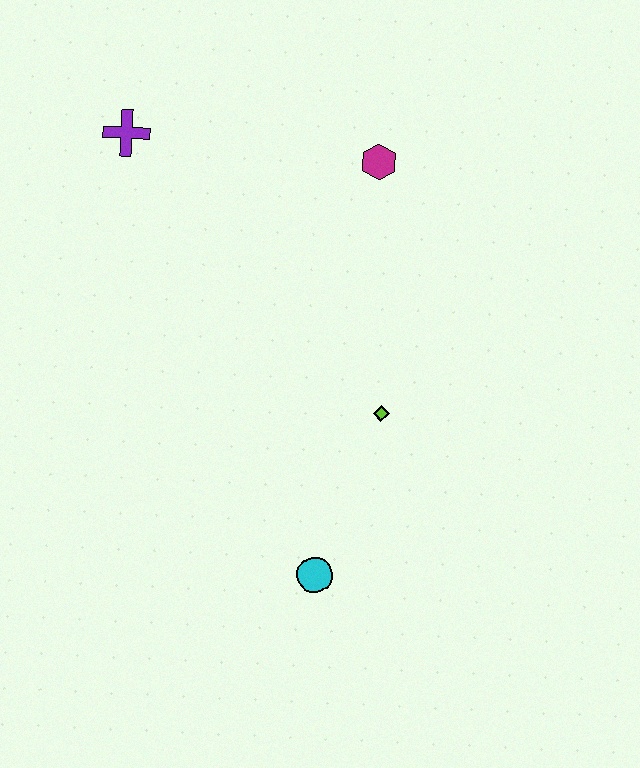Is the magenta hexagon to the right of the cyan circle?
Yes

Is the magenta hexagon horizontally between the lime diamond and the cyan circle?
Yes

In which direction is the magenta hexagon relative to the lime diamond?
The magenta hexagon is above the lime diamond.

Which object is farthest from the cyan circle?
The purple cross is farthest from the cyan circle.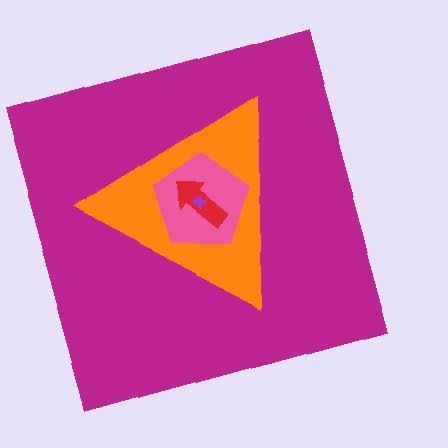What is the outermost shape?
The magenta square.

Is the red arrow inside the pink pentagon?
Yes.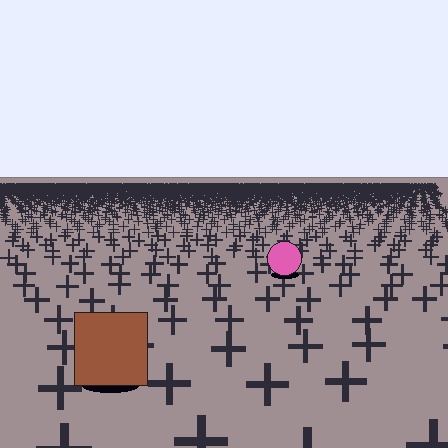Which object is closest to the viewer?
The brown square is closest. The texture marks near it are larger and more spread out.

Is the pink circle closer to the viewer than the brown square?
No. The brown square is closer — you can tell from the texture gradient: the ground texture is coarser near it.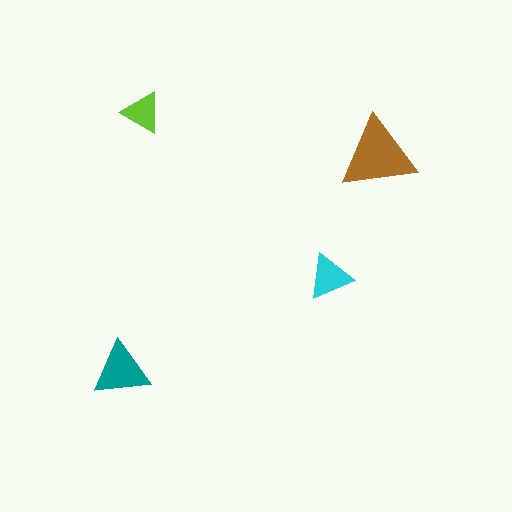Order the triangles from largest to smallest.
the brown one, the teal one, the cyan one, the lime one.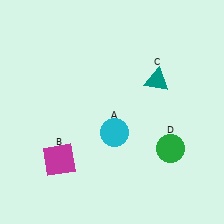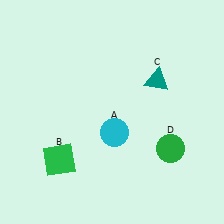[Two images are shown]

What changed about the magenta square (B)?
In Image 1, B is magenta. In Image 2, it changed to green.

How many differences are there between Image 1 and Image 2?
There is 1 difference between the two images.